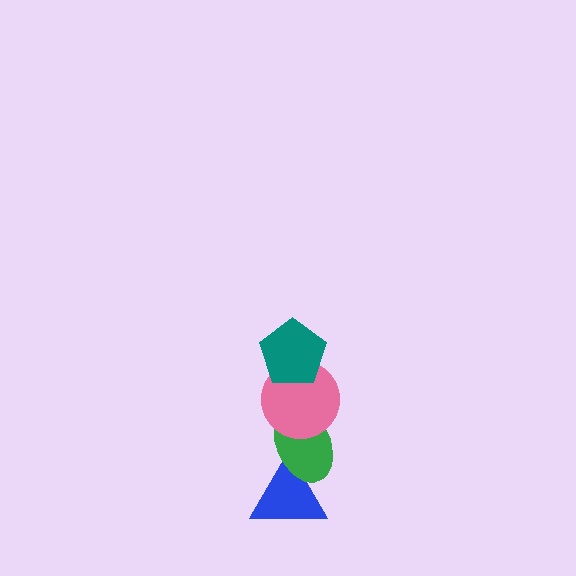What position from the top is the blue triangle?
The blue triangle is 4th from the top.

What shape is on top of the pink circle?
The teal pentagon is on top of the pink circle.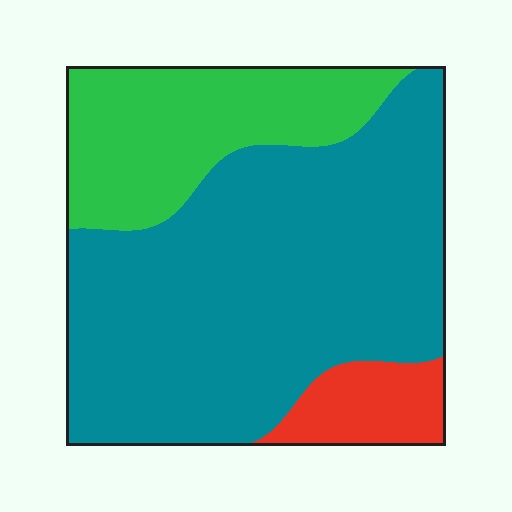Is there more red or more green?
Green.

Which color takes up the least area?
Red, at roughly 10%.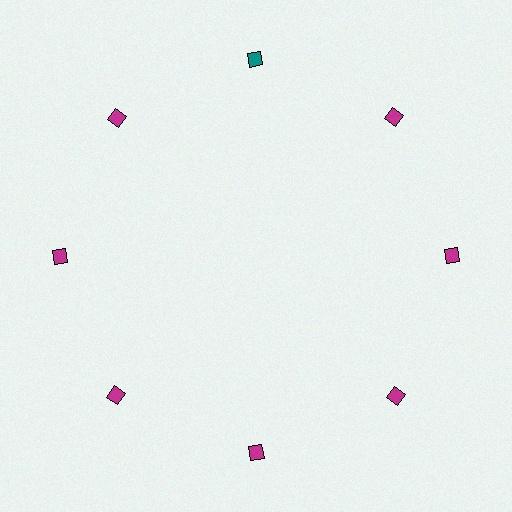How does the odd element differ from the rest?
It has a different color: teal instead of magenta.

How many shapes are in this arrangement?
There are 8 shapes arranged in a ring pattern.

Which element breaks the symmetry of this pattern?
The teal diamond at roughly the 12 o'clock position breaks the symmetry. All other shapes are magenta diamonds.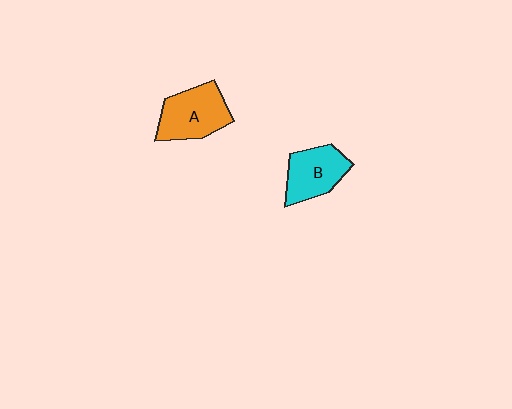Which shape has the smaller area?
Shape B (cyan).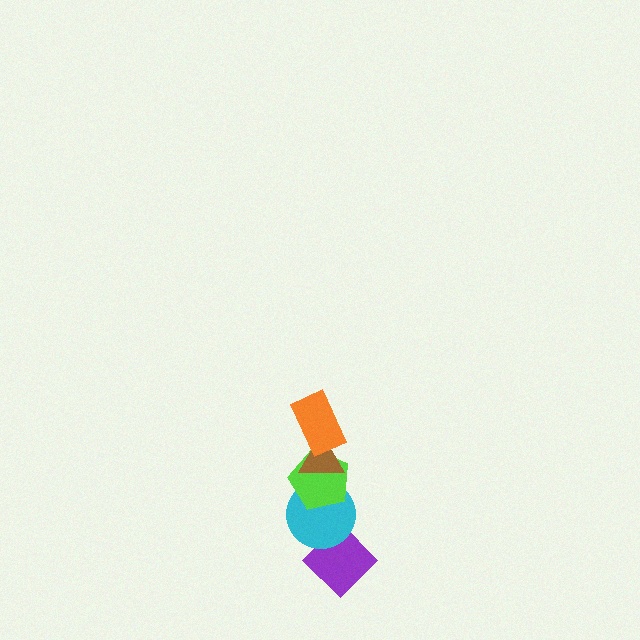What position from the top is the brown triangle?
The brown triangle is 2nd from the top.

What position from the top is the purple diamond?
The purple diamond is 5th from the top.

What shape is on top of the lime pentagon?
The brown triangle is on top of the lime pentagon.